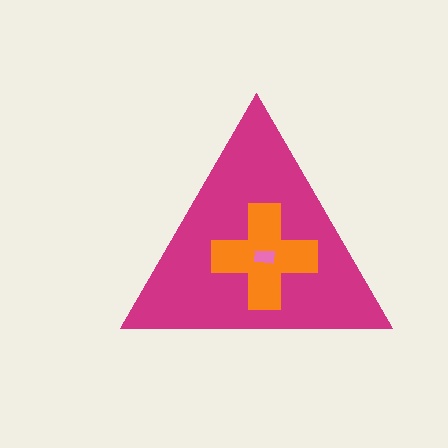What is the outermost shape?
The magenta triangle.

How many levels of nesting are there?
3.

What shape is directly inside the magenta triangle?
The orange cross.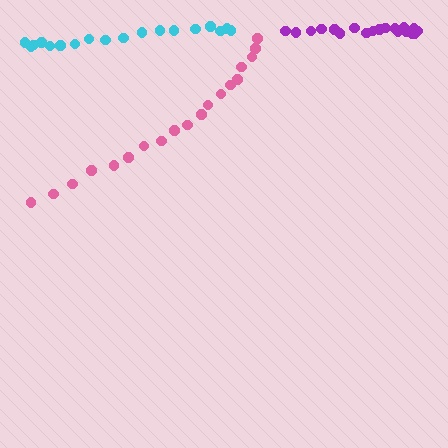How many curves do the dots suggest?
There are 3 distinct paths.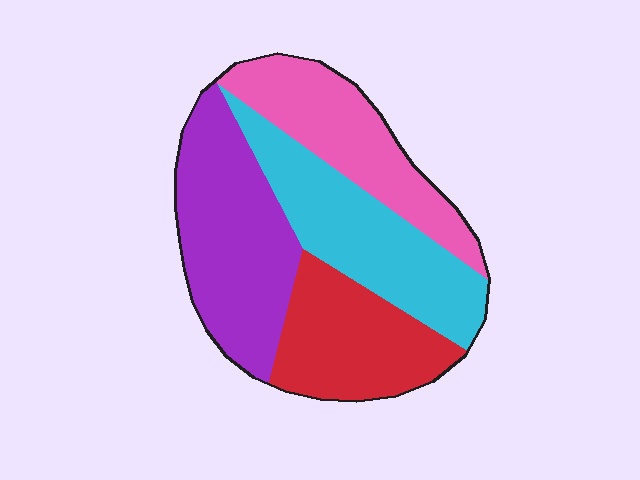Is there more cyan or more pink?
Cyan.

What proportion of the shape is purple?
Purple covers roughly 30% of the shape.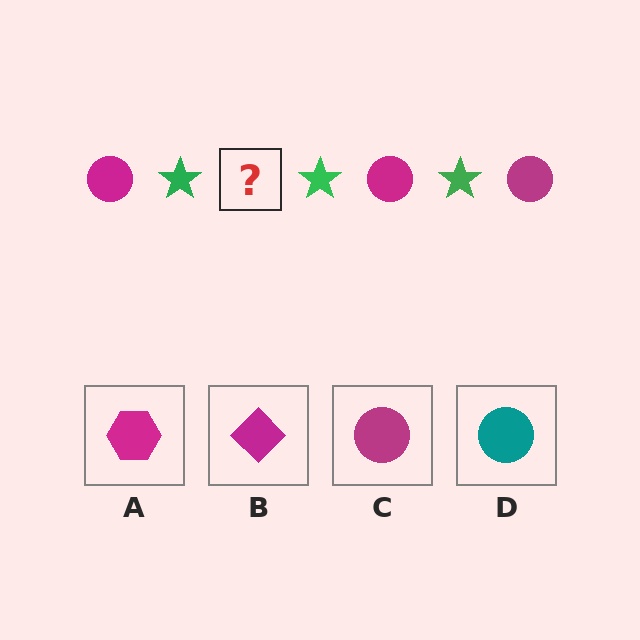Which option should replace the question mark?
Option C.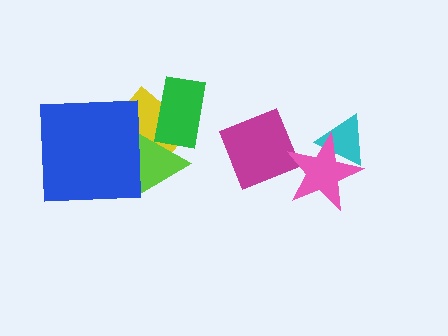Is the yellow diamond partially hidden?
Yes, it is partially covered by another shape.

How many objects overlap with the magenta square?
0 objects overlap with the magenta square.